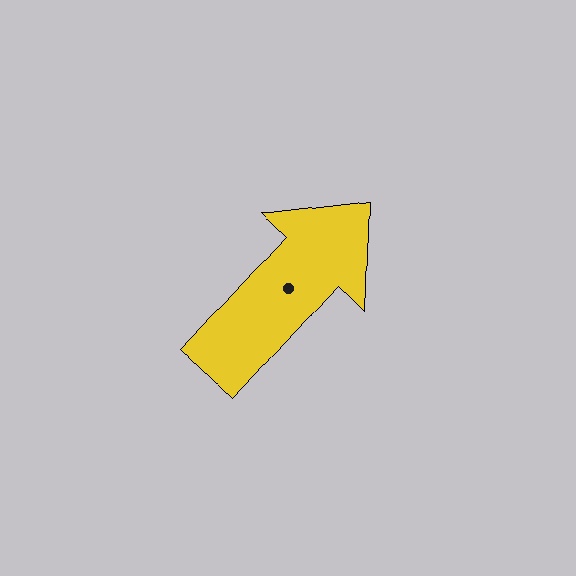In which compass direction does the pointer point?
Northeast.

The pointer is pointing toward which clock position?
Roughly 1 o'clock.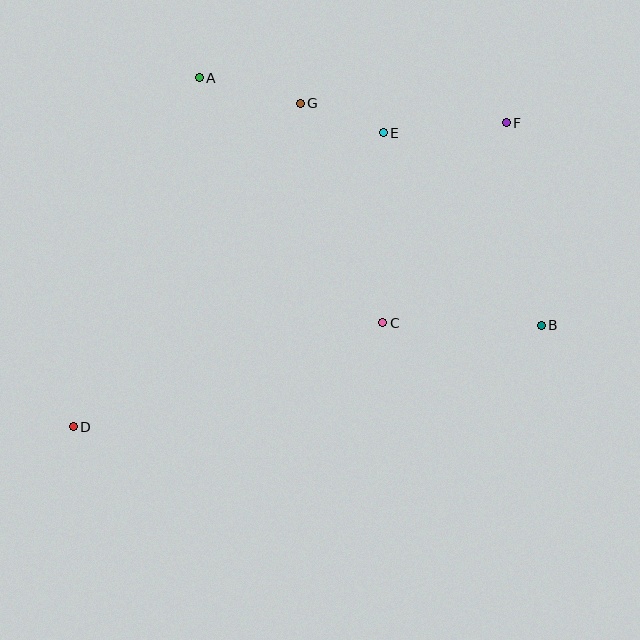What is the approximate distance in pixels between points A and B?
The distance between A and B is approximately 422 pixels.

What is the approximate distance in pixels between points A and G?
The distance between A and G is approximately 104 pixels.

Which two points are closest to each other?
Points E and G are closest to each other.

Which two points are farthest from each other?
Points D and F are farthest from each other.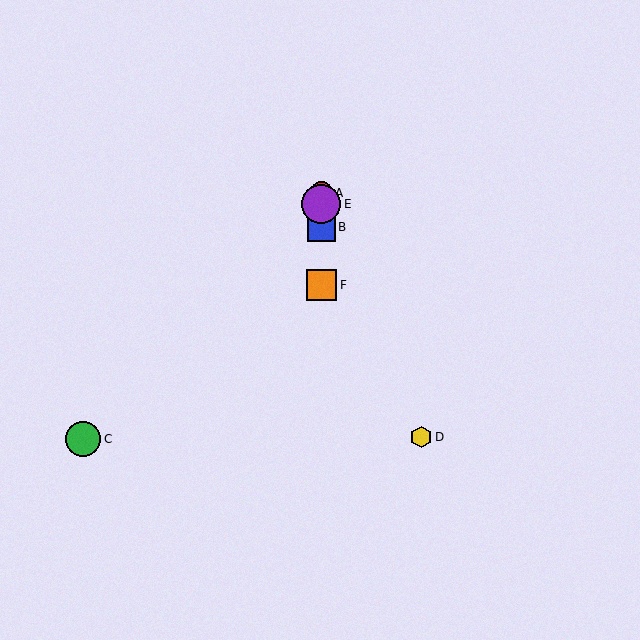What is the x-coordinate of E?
Object E is at x≈321.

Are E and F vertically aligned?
Yes, both are at x≈321.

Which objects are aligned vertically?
Objects A, B, E, F are aligned vertically.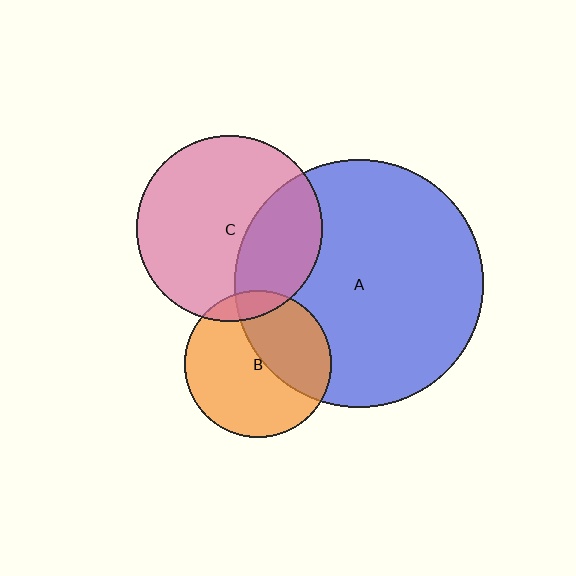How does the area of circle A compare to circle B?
Approximately 2.8 times.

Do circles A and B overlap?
Yes.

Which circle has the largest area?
Circle A (blue).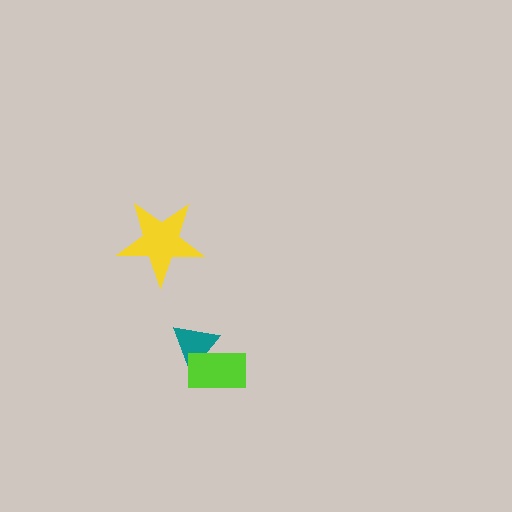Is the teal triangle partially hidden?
Yes, it is partially covered by another shape.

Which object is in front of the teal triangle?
The lime rectangle is in front of the teal triangle.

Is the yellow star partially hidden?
No, no other shape covers it.